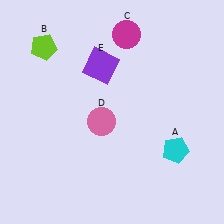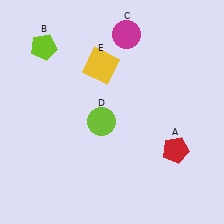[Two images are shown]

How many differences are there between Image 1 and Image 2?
There are 3 differences between the two images.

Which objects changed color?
A changed from cyan to red. D changed from pink to lime. E changed from purple to yellow.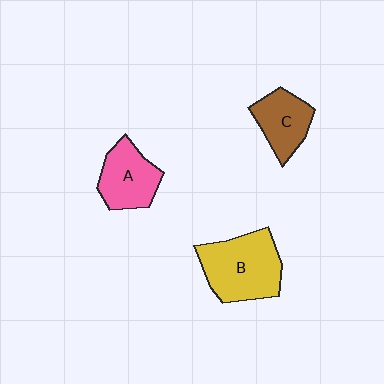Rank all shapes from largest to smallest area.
From largest to smallest: B (yellow), A (pink), C (brown).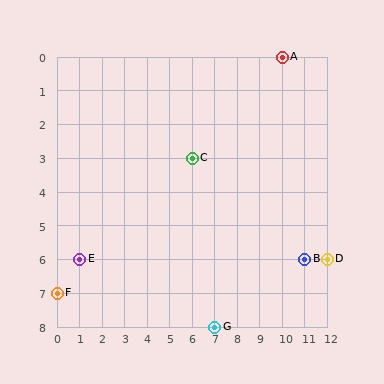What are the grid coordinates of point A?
Point A is at grid coordinates (10, 0).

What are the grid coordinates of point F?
Point F is at grid coordinates (0, 7).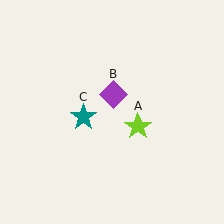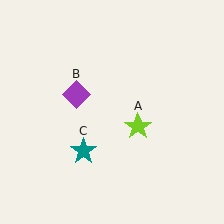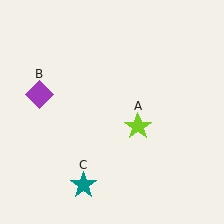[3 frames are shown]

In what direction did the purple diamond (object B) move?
The purple diamond (object B) moved left.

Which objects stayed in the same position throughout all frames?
Lime star (object A) remained stationary.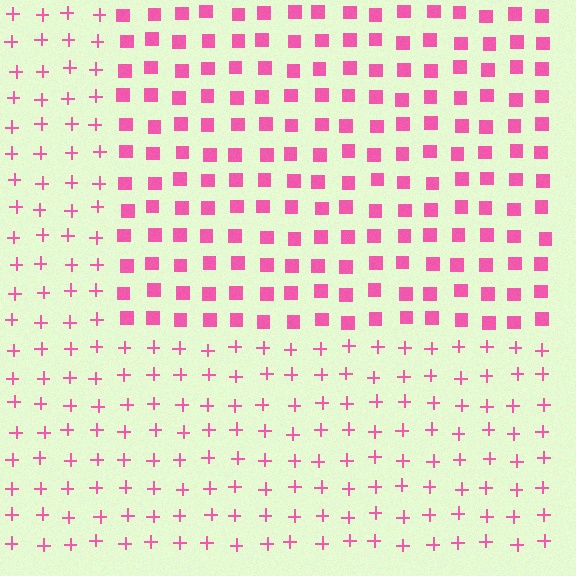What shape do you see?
I see a rectangle.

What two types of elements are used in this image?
The image uses squares inside the rectangle region and plus signs outside it.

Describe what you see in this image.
The image is filled with small pink elements arranged in a uniform grid. A rectangle-shaped region contains squares, while the surrounding area contains plus signs. The boundary is defined purely by the change in element shape.